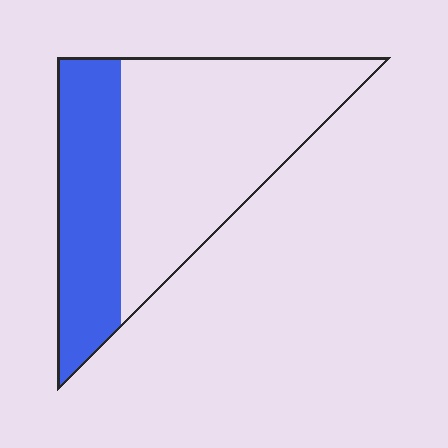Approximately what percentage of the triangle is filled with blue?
Approximately 35%.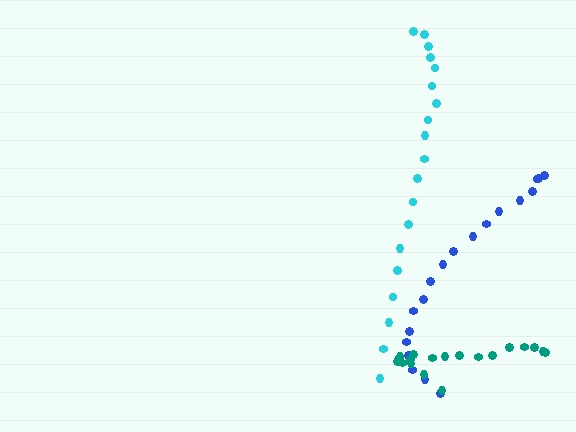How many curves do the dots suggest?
There are 3 distinct paths.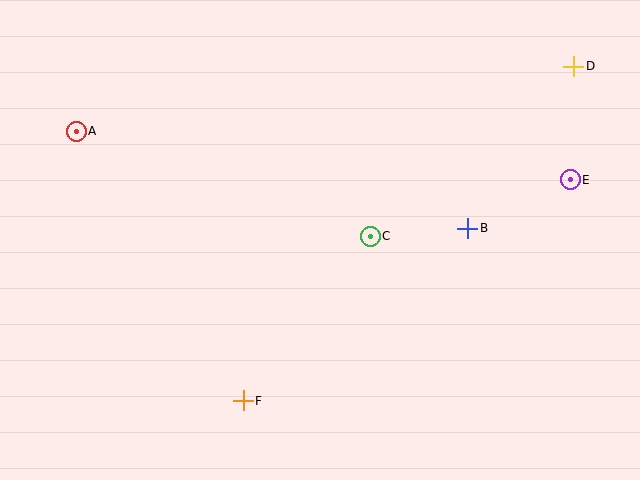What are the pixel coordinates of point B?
Point B is at (468, 228).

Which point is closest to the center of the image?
Point C at (370, 236) is closest to the center.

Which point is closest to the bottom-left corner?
Point F is closest to the bottom-left corner.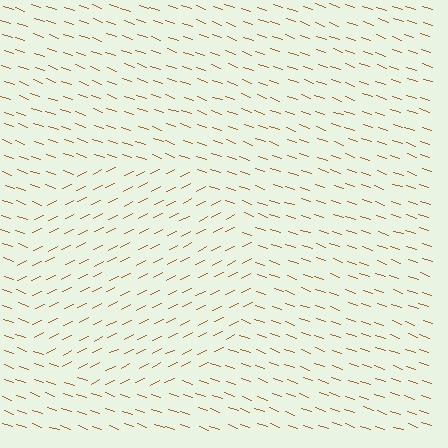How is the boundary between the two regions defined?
The boundary is defined purely by a change in line orientation (approximately 45 degrees difference). All lines are the same color and thickness.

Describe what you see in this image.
The image is filled with small brown line segments. A circle region in the image has lines oriented differently from the surrounding lines, creating a visible texture boundary.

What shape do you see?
I see a circle.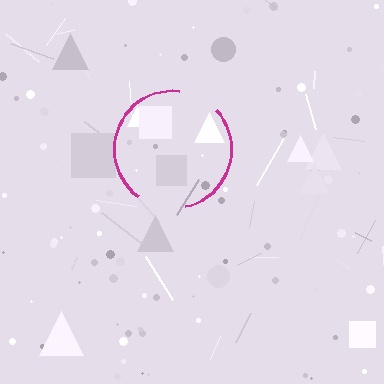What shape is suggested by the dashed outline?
The dashed outline suggests a circle.